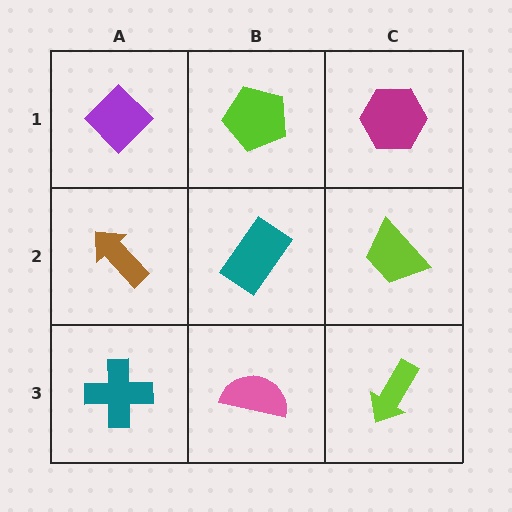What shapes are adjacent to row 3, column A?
A brown arrow (row 2, column A), a pink semicircle (row 3, column B).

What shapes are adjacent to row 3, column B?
A teal rectangle (row 2, column B), a teal cross (row 3, column A), a lime arrow (row 3, column C).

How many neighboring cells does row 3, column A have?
2.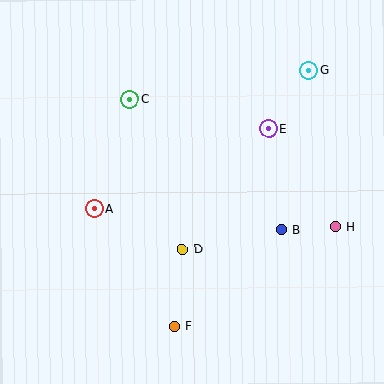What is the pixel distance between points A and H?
The distance between A and H is 242 pixels.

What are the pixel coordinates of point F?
Point F is at (175, 326).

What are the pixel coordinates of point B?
Point B is at (281, 230).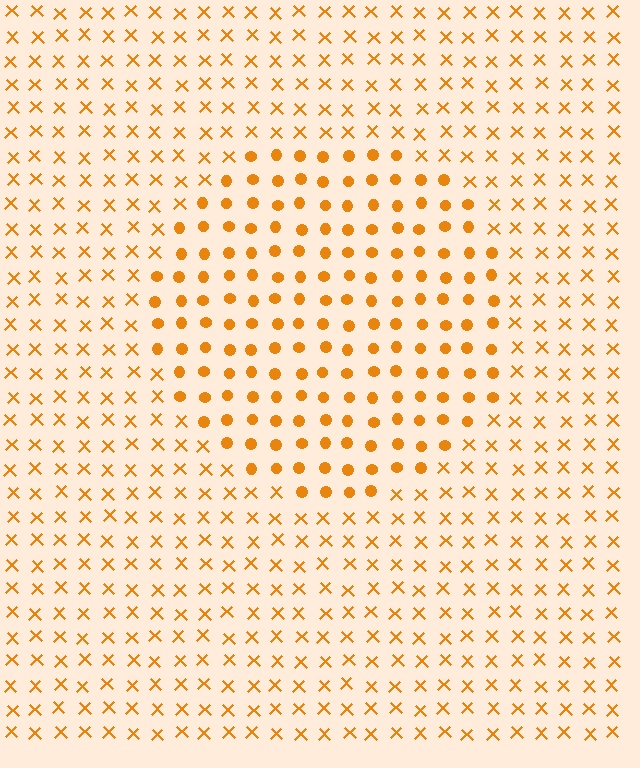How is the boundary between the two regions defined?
The boundary is defined by a change in element shape: circles inside vs. X marks outside. All elements share the same color and spacing.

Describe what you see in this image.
The image is filled with small orange elements arranged in a uniform grid. A circle-shaped region contains circles, while the surrounding area contains X marks. The boundary is defined purely by the change in element shape.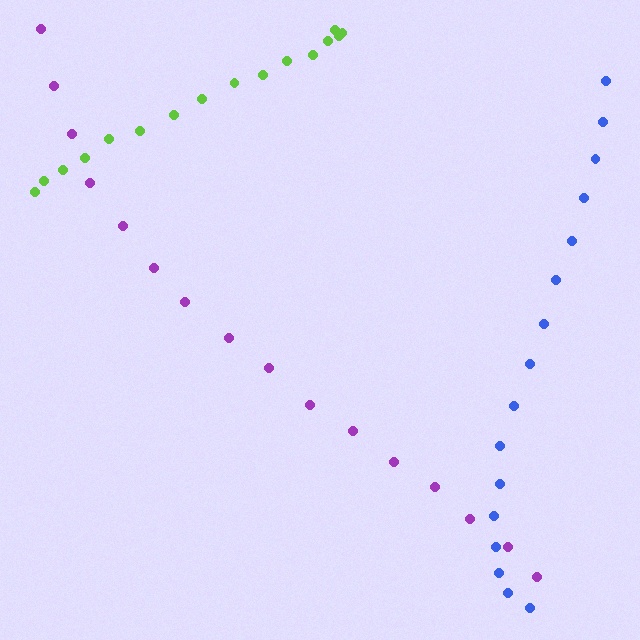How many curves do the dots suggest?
There are 3 distinct paths.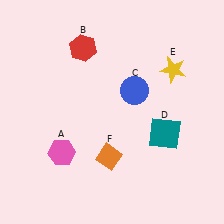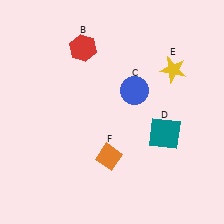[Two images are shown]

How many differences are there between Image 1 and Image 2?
There is 1 difference between the two images.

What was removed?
The pink hexagon (A) was removed in Image 2.